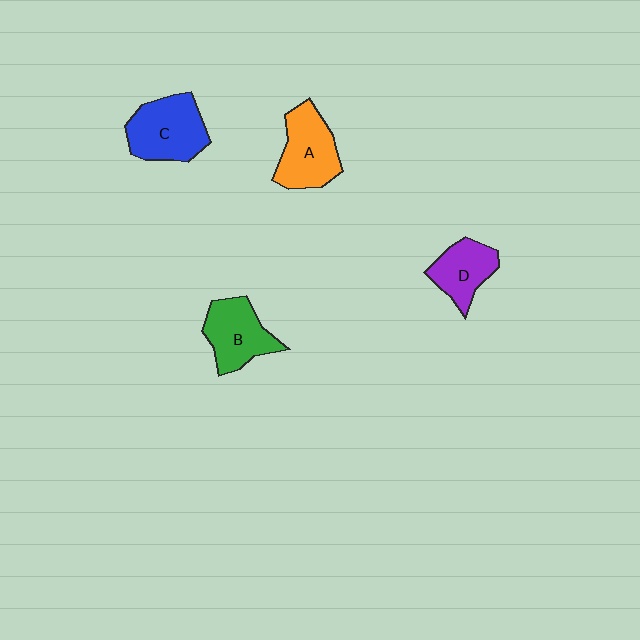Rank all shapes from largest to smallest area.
From largest to smallest: C (blue), A (orange), B (green), D (purple).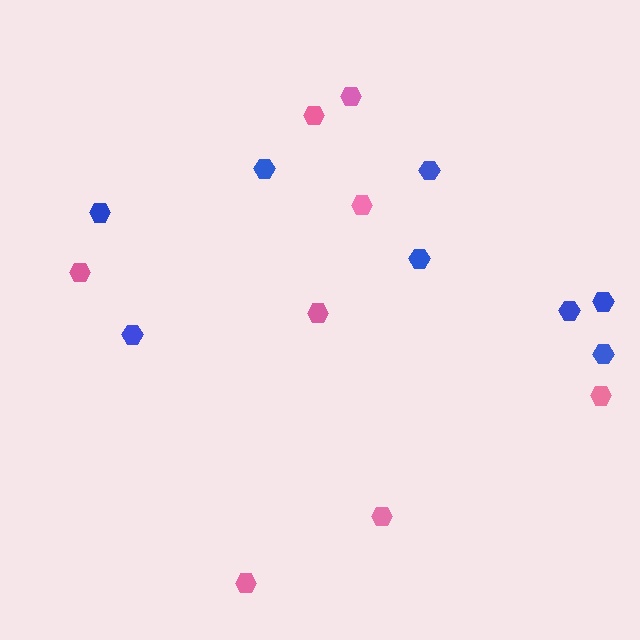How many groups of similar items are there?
There are 2 groups: one group of pink hexagons (8) and one group of blue hexagons (8).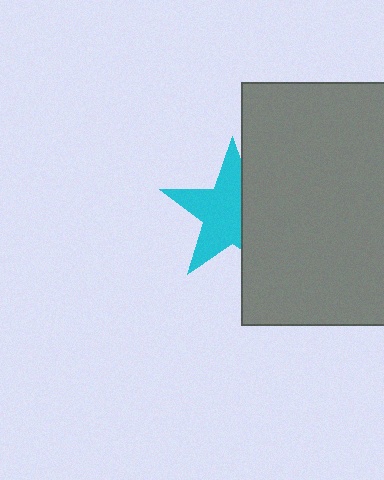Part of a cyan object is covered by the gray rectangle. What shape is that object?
It is a star.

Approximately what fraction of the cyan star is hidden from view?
Roughly 37% of the cyan star is hidden behind the gray rectangle.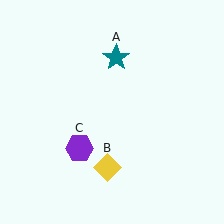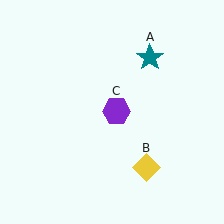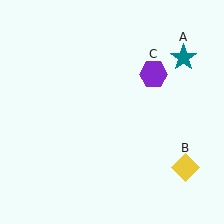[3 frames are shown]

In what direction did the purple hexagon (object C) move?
The purple hexagon (object C) moved up and to the right.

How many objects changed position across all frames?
3 objects changed position: teal star (object A), yellow diamond (object B), purple hexagon (object C).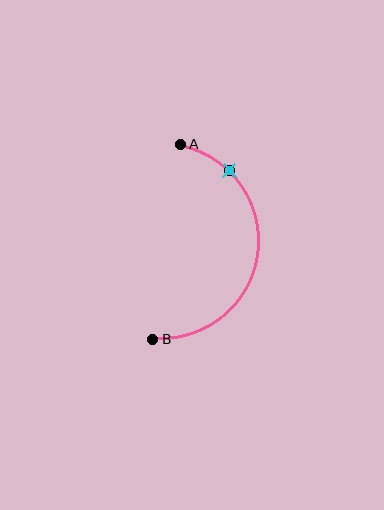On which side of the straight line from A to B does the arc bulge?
The arc bulges to the right of the straight line connecting A and B.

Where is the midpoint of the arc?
The arc midpoint is the point on the curve farthest from the straight line joining A and B. It sits to the right of that line.